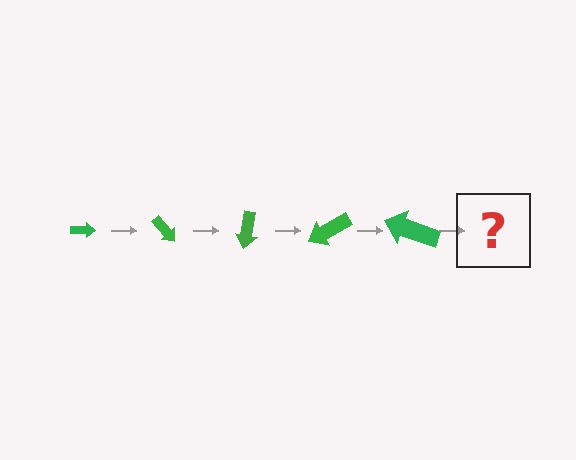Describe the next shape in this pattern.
It should be an arrow, larger than the previous one and rotated 250 degrees from the start.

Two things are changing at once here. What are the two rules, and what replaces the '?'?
The two rules are that the arrow grows larger each step and it rotates 50 degrees each step. The '?' should be an arrow, larger than the previous one and rotated 250 degrees from the start.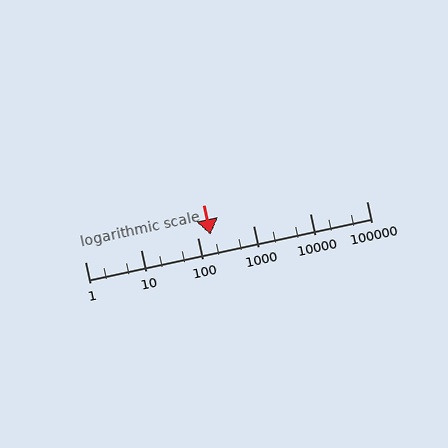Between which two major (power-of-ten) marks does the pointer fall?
The pointer is between 100 and 1000.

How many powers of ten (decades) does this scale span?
The scale spans 5 decades, from 1 to 100000.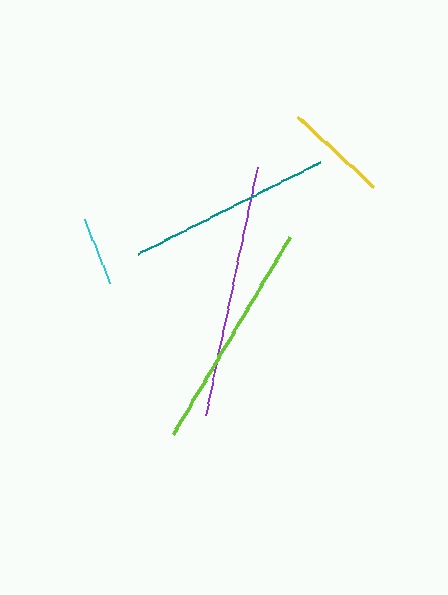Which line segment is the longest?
The purple line is the longest at approximately 252 pixels.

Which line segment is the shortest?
The cyan line is the shortest at approximately 69 pixels.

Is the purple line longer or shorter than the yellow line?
The purple line is longer than the yellow line.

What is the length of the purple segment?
The purple segment is approximately 252 pixels long.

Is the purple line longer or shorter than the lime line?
The purple line is longer than the lime line.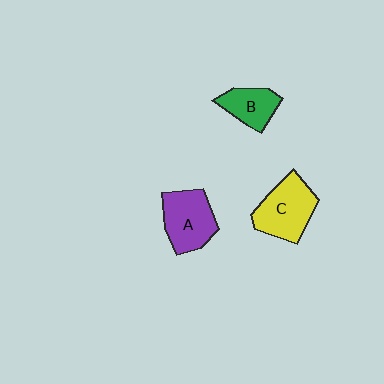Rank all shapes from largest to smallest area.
From largest to smallest: C (yellow), A (purple), B (green).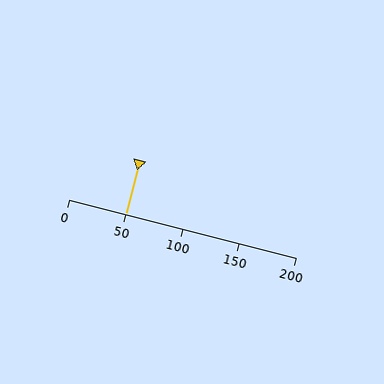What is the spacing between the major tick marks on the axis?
The major ticks are spaced 50 apart.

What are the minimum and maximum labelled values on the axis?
The axis runs from 0 to 200.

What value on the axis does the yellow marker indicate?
The marker indicates approximately 50.